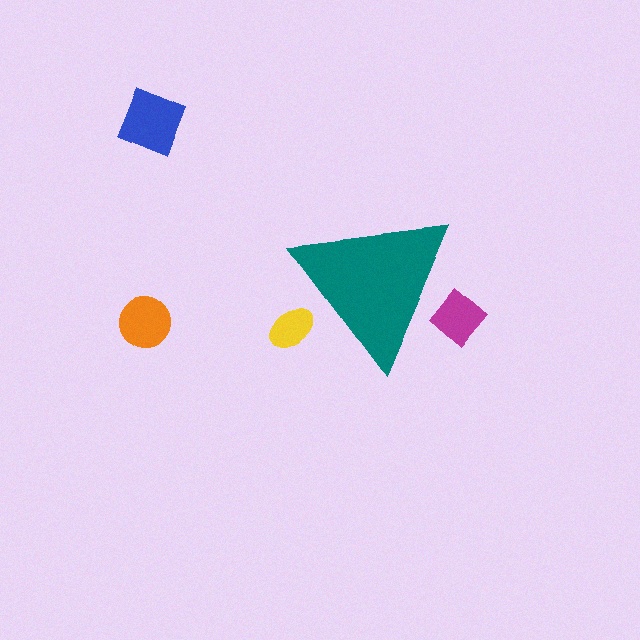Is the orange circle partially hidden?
No, the orange circle is fully visible.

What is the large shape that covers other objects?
A teal triangle.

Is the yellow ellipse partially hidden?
Yes, the yellow ellipse is partially hidden behind the teal triangle.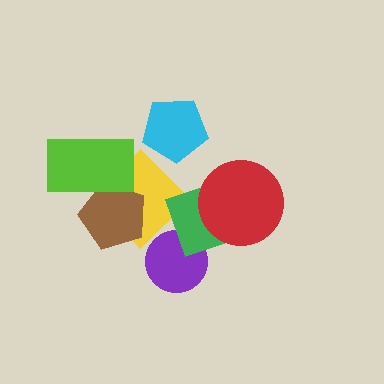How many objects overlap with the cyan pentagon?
0 objects overlap with the cyan pentagon.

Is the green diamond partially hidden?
Yes, it is partially covered by another shape.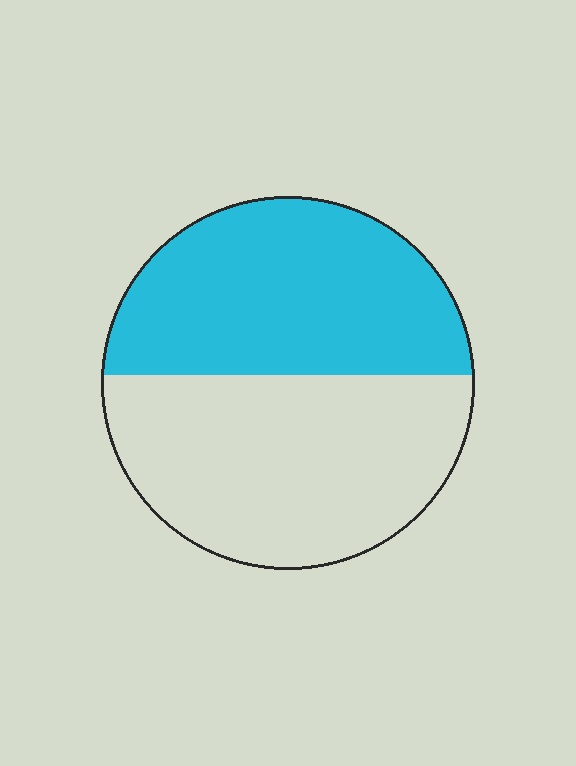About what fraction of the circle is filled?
About one half (1/2).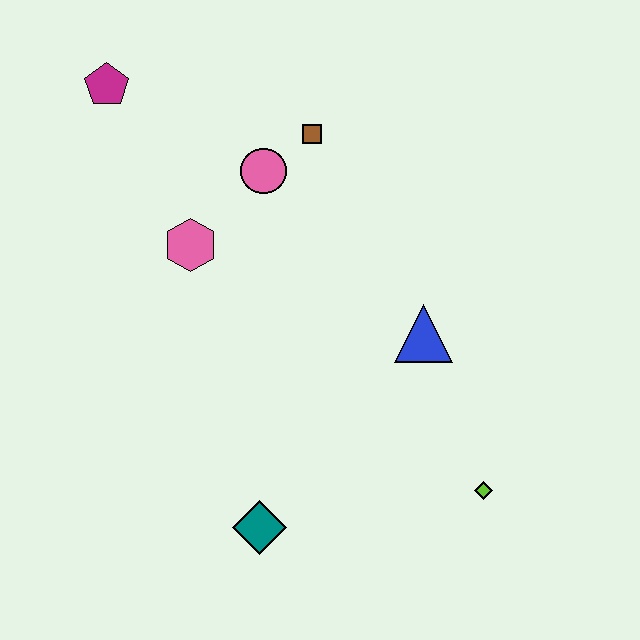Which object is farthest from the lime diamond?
The magenta pentagon is farthest from the lime diamond.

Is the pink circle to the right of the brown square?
No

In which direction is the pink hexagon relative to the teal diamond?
The pink hexagon is above the teal diamond.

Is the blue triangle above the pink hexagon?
No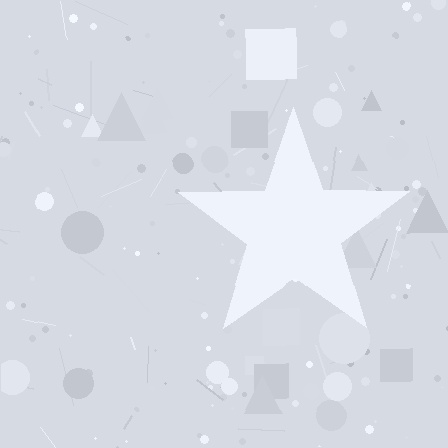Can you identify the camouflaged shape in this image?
The camouflaged shape is a star.